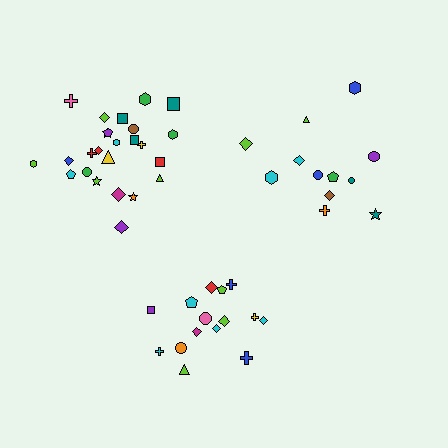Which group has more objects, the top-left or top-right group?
The top-left group.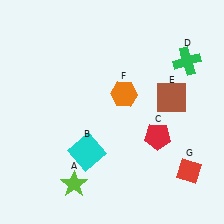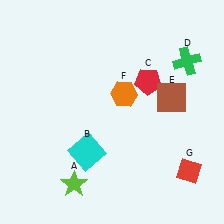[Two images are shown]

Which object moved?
The red pentagon (C) moved up.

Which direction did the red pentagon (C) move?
The red pentagon (C) moved up.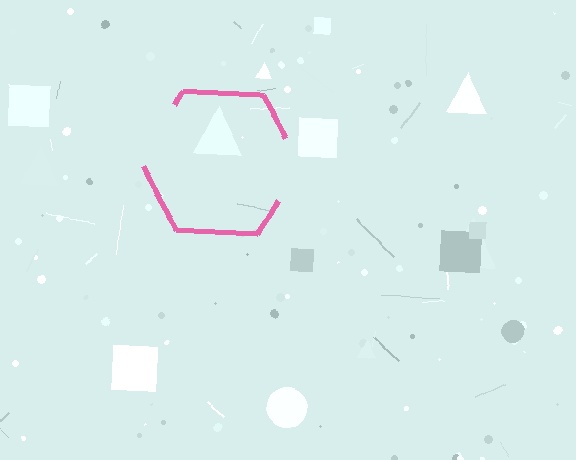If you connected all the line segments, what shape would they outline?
They would outline a hexagon.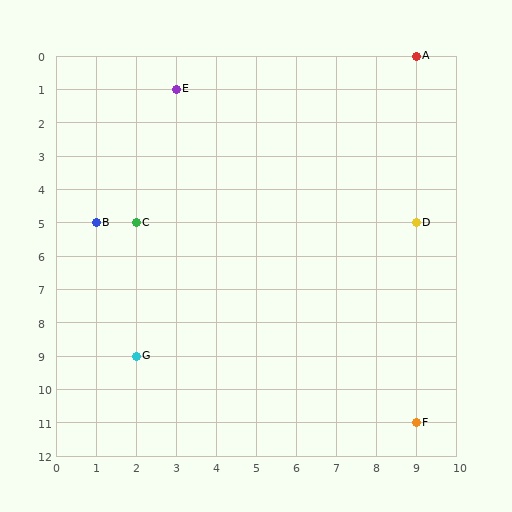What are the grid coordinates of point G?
Point G is at grid coordinates (2, 9).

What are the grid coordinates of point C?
Point C is at grid coordinates (2, 5).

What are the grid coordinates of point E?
Point E is at grid coordinates (3, 1).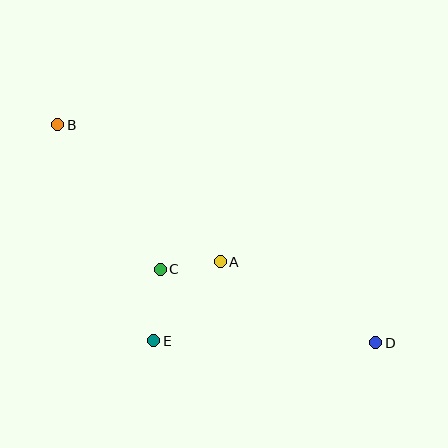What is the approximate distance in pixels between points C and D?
The distance between C and D is approximately 228 pixels.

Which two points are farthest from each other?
Points B and D are farthest from each other.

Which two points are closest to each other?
Points A and C are closest to each other.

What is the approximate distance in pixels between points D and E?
The distance between D and E is approximately 222 pixels.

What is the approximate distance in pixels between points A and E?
The distance between A and E is approximately 103 pixels.